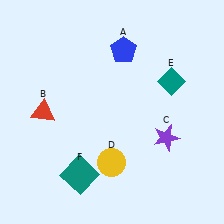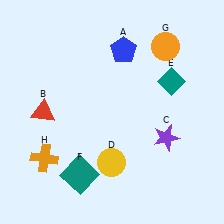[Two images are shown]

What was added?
An orange circle (G), an orange cross (H) were added in Image 2.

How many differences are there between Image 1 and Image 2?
There are 2 differences between the two images.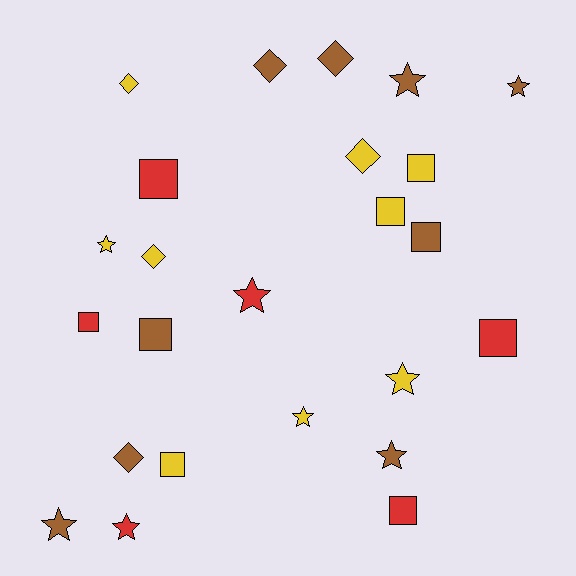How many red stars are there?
There are 2 red stars.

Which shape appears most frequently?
Square, with 9 objects.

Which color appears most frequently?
Yellow, with 9 objects.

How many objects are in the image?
There are 24 objects.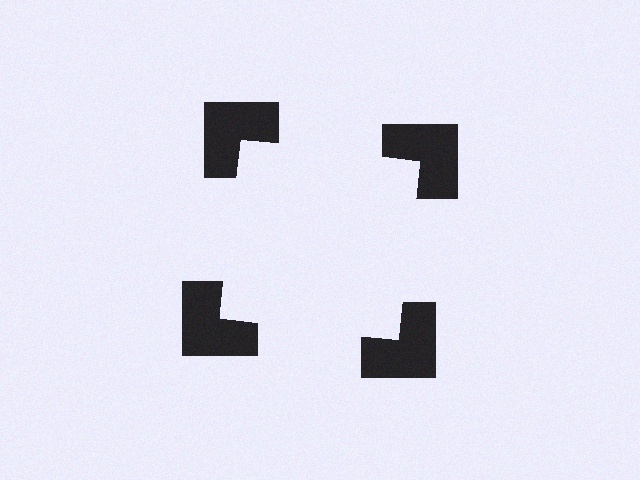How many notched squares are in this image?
There are 4 — one at each vertex of the illusory square.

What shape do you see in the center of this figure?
An illusory square — its edges are inferred from the aligned wedge cuts in the notched squares, not physically drawn.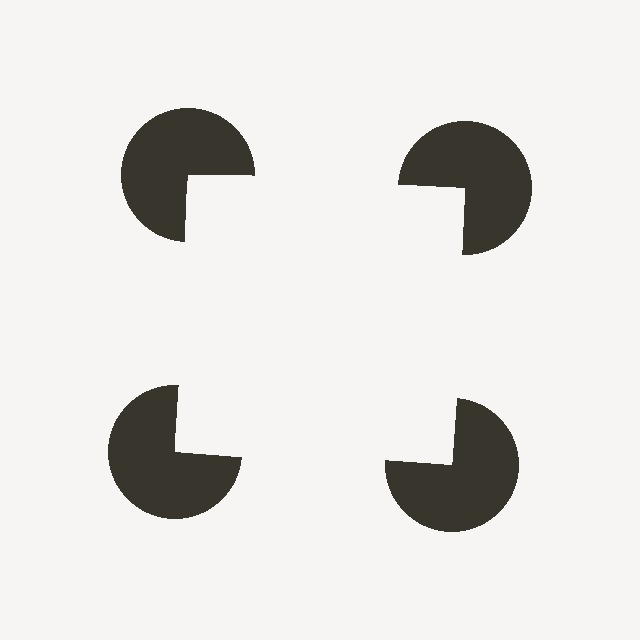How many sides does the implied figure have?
4 sides.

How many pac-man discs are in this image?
There are 4 — one at each vertex of the illusory square.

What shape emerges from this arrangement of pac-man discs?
An illusory square — its edges are inferred from the aligned wedge cuts in the pac-man discs, not physically drawn.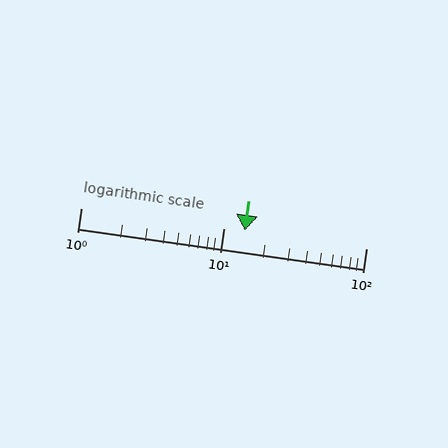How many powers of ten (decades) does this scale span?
The scale spans 2 decades, from 1 to 100.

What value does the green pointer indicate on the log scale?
The pointer indicates approximately 14.